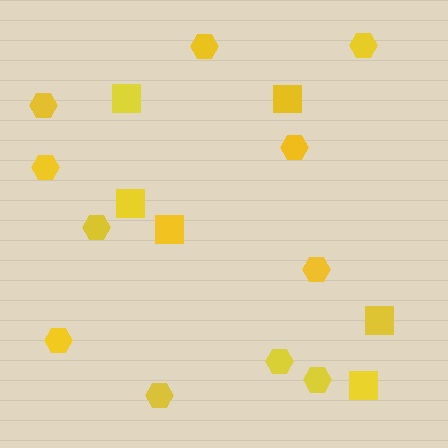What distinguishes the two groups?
There are 2 groups: one group of hexagons (11) and one group of squares (6).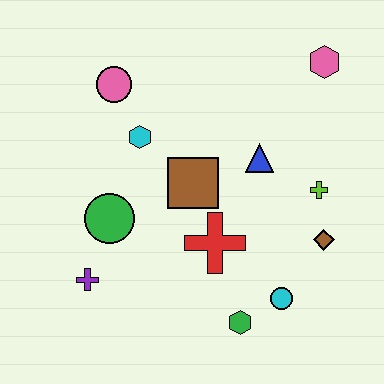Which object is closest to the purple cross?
The green circle is closest to the purple cross.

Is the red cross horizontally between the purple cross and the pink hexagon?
Yes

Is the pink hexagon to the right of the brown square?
Yes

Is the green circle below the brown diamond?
No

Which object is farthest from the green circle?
The pink hexagon is farthest from the green circle.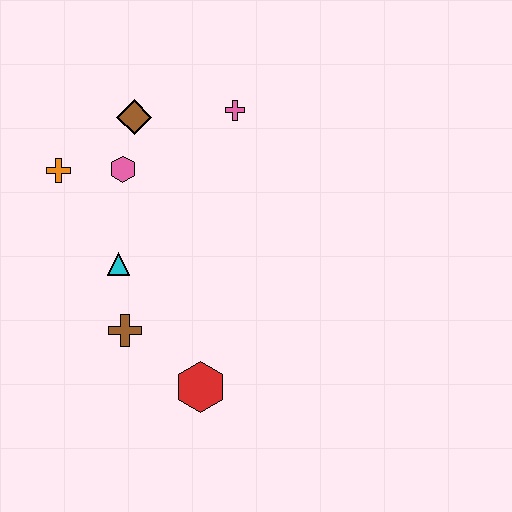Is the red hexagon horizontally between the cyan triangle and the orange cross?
No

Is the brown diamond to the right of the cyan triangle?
Yes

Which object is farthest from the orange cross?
The red hexagon is farthest from the orange cross.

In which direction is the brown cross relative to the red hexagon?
The brown cross is to the left of the red hexagon.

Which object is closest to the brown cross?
The cyan triangle is closest to the brown cross.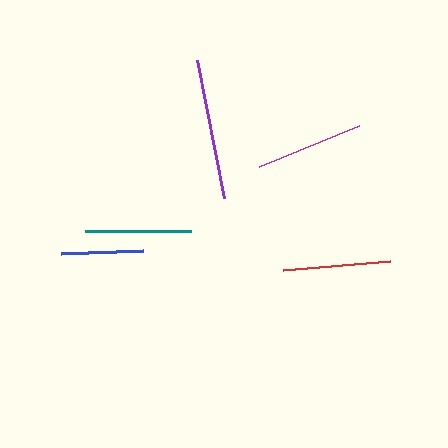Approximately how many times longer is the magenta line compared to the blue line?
The magenta line is approximately 1.3 times the length of the blue line.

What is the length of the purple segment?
The purple segment is approximately 141 pixels long.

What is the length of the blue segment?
The blue segment is approximately 82 pixels long.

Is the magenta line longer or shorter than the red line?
The magenta line is longer than the red line.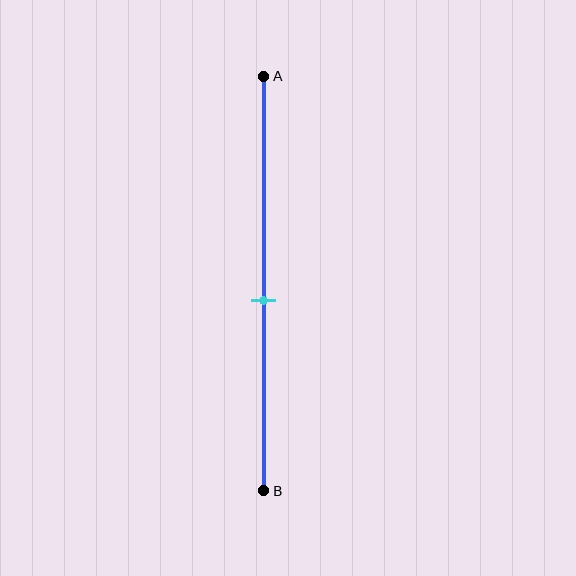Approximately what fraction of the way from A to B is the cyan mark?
The cyan mark is approximately 55% of the way from A to B.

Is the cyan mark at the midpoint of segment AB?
No, the mark is at about 55% from A, not at the 50% midpoint.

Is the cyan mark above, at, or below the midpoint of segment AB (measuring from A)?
The cyan mark is below the midpoint of segment AB.